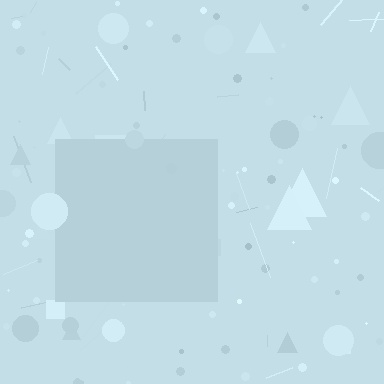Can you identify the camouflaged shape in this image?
The camouflaged shape is a square.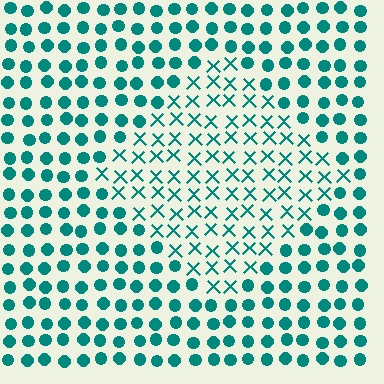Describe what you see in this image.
The image is filled with small teal elements arranged in a uniform grid. A diamond-shaped region contains X marks, while the surrounding area contains circles. The boundary is defined purely by the change in element shape.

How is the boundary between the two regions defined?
The boundary is defined by a change in element shape: X marks inside vs. circles outside. All elements share the same color and spacing.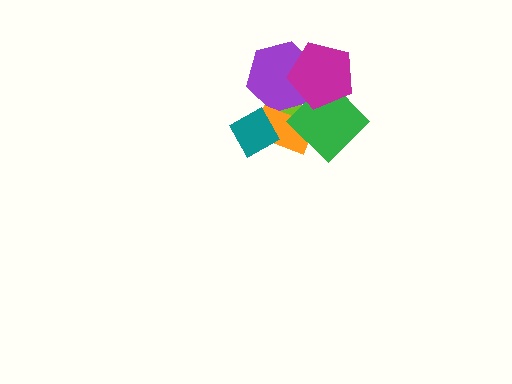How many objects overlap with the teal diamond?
2 objects overlap with the teal diamond.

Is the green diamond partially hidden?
Yes, it is partially covered by another shape.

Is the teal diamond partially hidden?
No, no other shape covers it.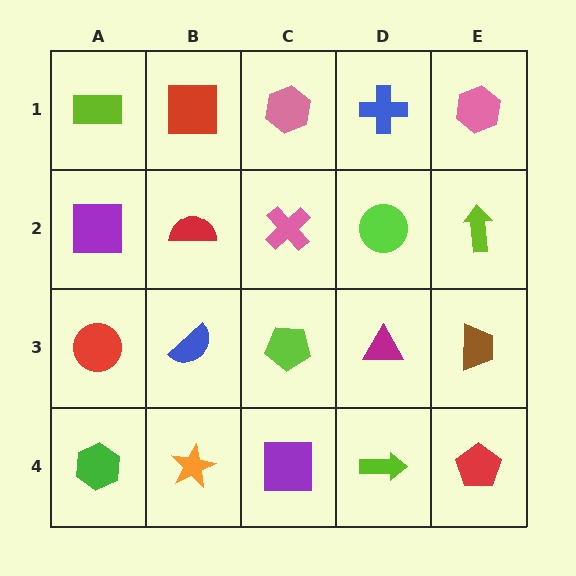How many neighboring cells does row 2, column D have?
4.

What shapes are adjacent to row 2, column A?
A lime rectangle (row 1, column A), a red circle (row 3, column A), a red semicircle (row 2, column B).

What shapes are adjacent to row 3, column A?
A purple square (row 2, column A), a green hexagon (row 4, column A), a blue semicircle (row 3, column B).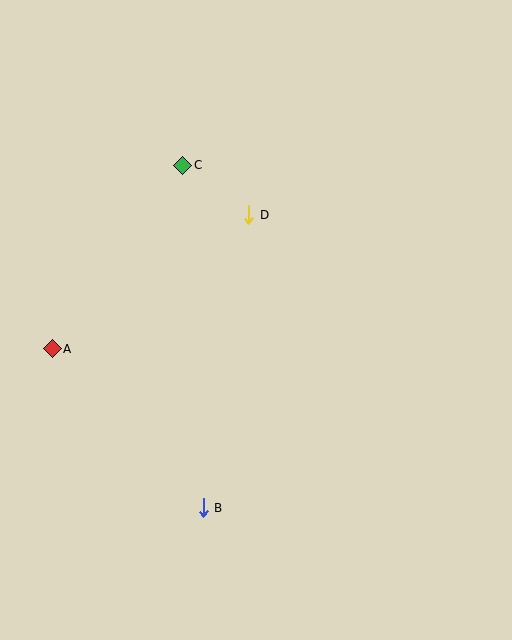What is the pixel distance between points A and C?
The distance between A and C is 225 pixels.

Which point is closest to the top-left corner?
Point C is closest to the top-left corner.